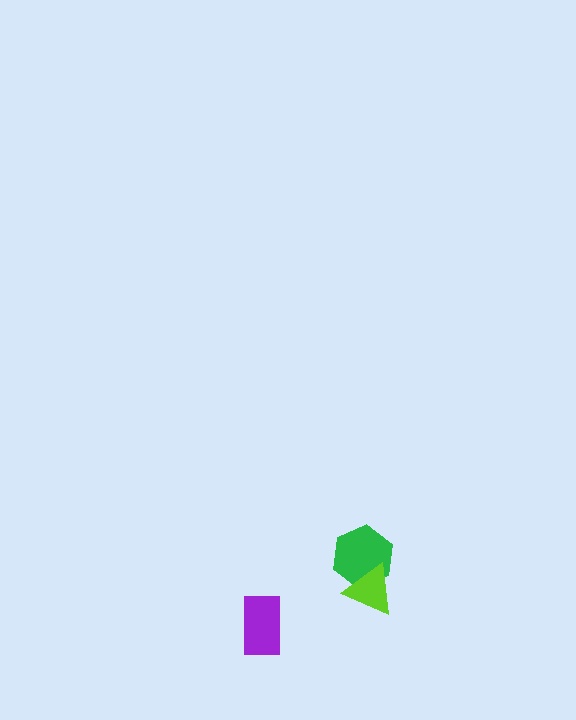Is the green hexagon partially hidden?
Yes, it is partially covered by another shape.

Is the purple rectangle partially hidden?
No, no other shape covers it.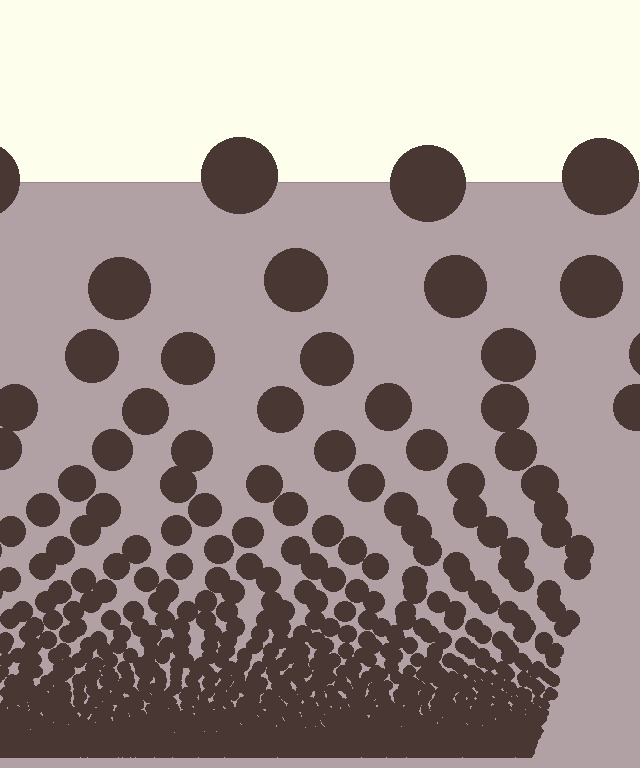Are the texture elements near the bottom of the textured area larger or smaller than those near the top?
Smaller. The gradient is inverted — elements near the bottom are smaller and denser.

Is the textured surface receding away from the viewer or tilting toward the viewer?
The surface appears to tilt toward the viewer. Texture elements get larger and sparser toward the top.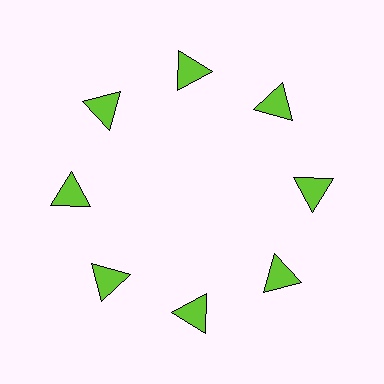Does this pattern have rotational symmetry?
Yes, this pattern has 8-fold rotational symmetry. It looks the same after rotating 45 degrees around the center.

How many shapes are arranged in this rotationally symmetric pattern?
There are 8 shapes, arranged in 8 groups of 1.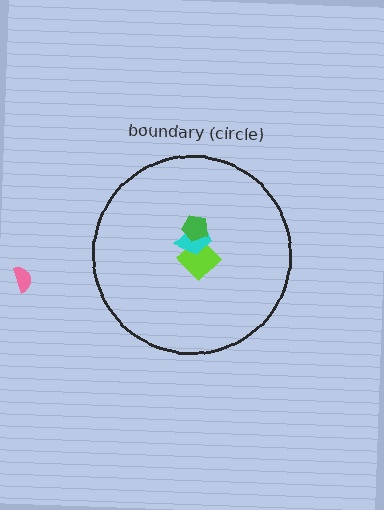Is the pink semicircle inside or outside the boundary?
Outside.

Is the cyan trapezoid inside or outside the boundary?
Inside.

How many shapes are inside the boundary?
3 inside, 1 outside.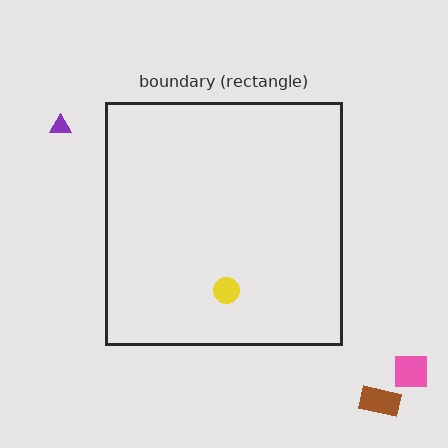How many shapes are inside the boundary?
1 inside, 3 outside.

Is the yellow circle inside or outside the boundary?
Inside.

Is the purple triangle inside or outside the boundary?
Outside.